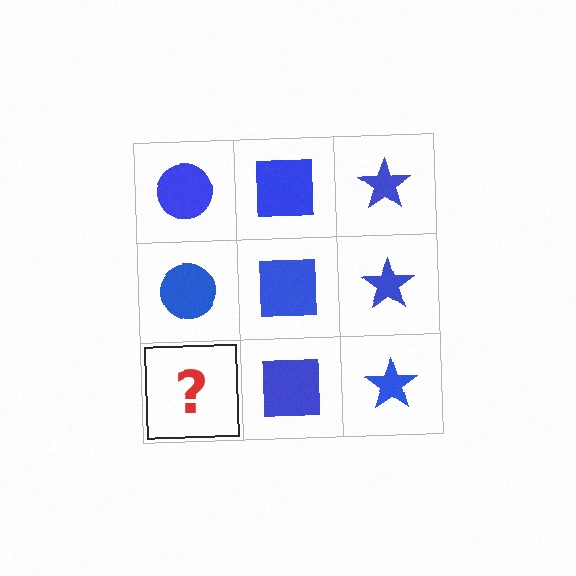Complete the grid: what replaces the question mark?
The question mark should be replaced with a blue circle.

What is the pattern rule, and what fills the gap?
The rule is that each column has a consistent shape. The gap should be filled with a blue circle.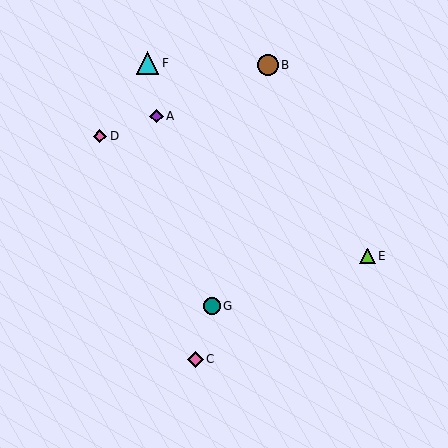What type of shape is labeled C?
Shape C is a pink diamond.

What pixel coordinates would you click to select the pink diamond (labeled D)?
Click at (100, 136) to select the pink diamond D.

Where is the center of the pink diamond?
The center of the pink diamond is at (195, 359).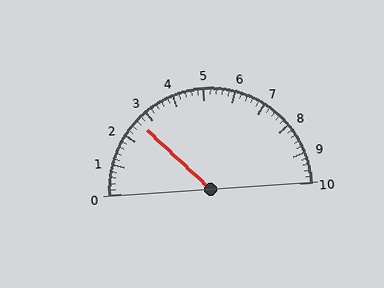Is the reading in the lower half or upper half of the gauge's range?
The reading is in the lower half of the range (0 to 10).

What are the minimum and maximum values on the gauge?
The gauge ranges from 0 to 10.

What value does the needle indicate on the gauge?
The needle indicates approximately 2.6.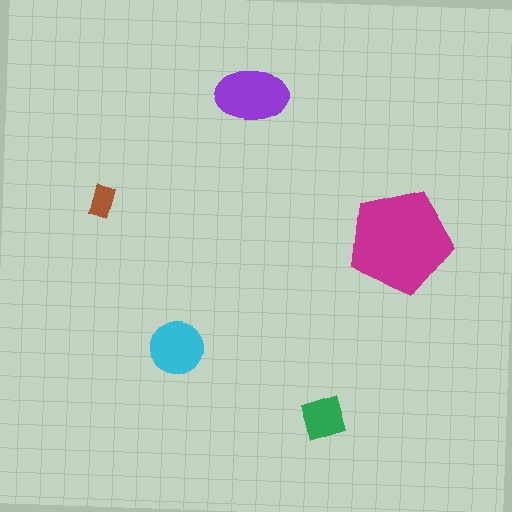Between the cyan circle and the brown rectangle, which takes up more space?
The cyan circle.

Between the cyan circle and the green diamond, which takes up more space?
The cyan circle.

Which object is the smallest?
The brown rectangle.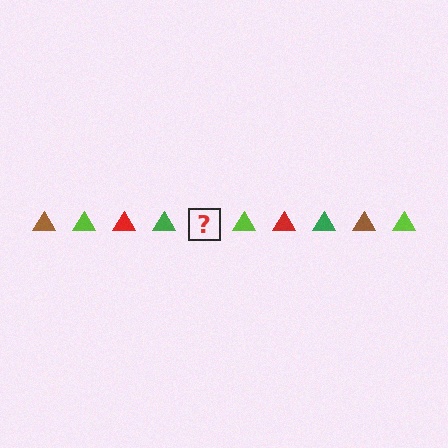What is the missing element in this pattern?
The missing element is a brown triangle.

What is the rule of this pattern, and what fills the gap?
The rule is that the pattern cycles through brown, lime, red, green triangles. The gap should be filled with a brown triangle.